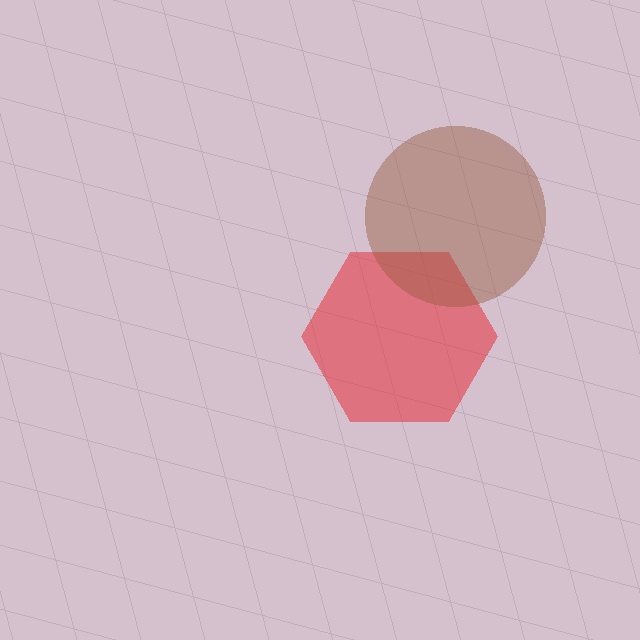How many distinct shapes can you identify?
There are 2 distinct shapes: a red hexagon, a brown circle.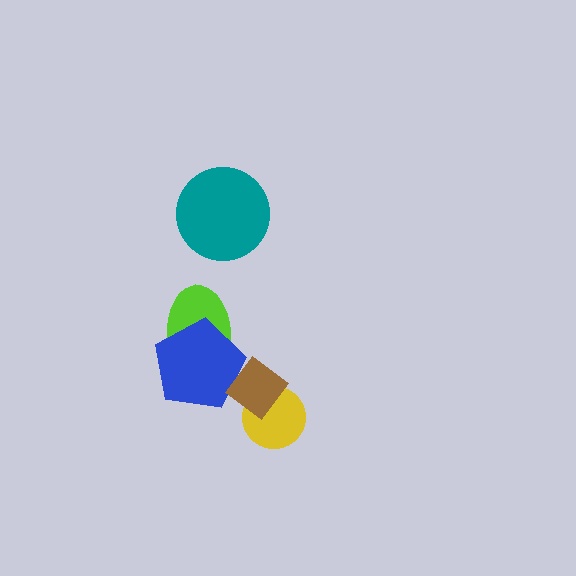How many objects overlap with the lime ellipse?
1 object overlaps with the lime ellipse.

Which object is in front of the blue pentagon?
The brown diamond is in front of the blue pentagon.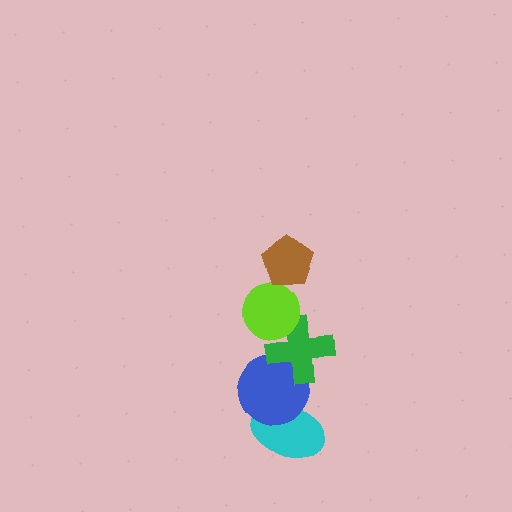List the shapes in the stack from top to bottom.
From top to bottom: the brown pentagon, the lime circle, the green cross, the blue circle, the cyan ellipse.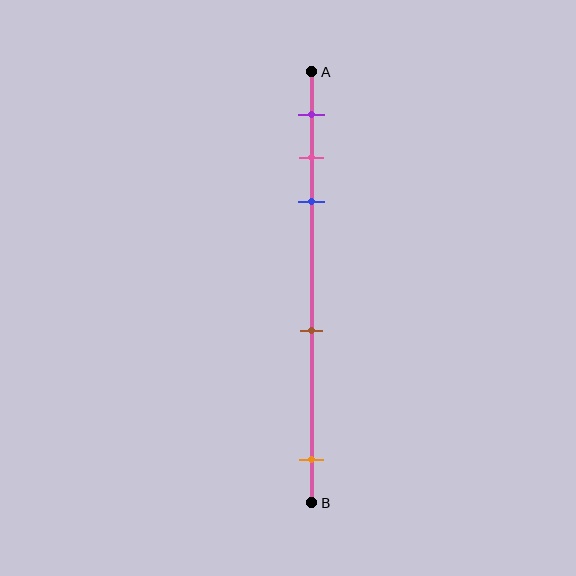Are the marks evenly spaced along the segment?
No, the marks are not evenly spaced.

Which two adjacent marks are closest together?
The pink and blue marks are the closest adjacent pair.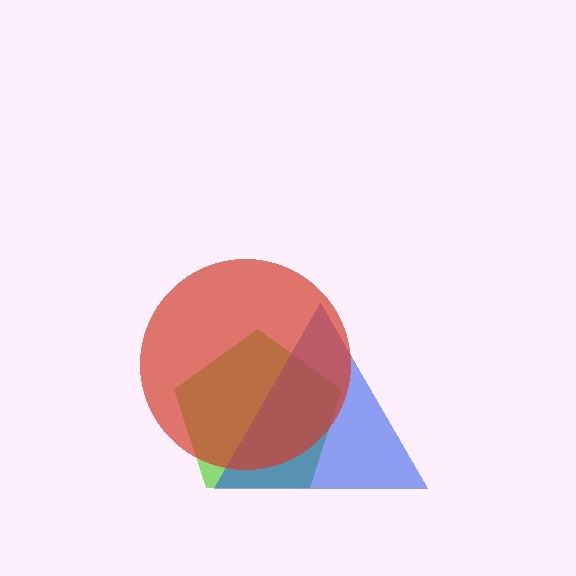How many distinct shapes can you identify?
There are 3 distinct shapes: a lime pentagon, a blue triangle, a red circle.